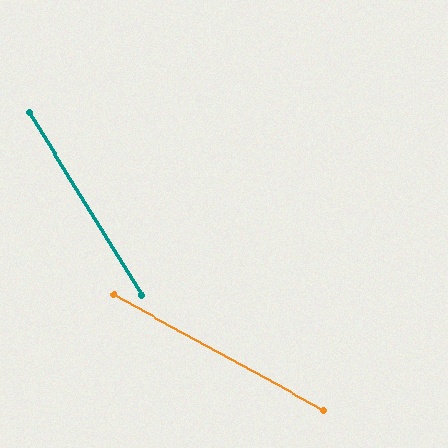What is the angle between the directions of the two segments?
Approximately 30 degrees.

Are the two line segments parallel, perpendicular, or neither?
Neither parallel nor perpendicular — they differ by about 30°.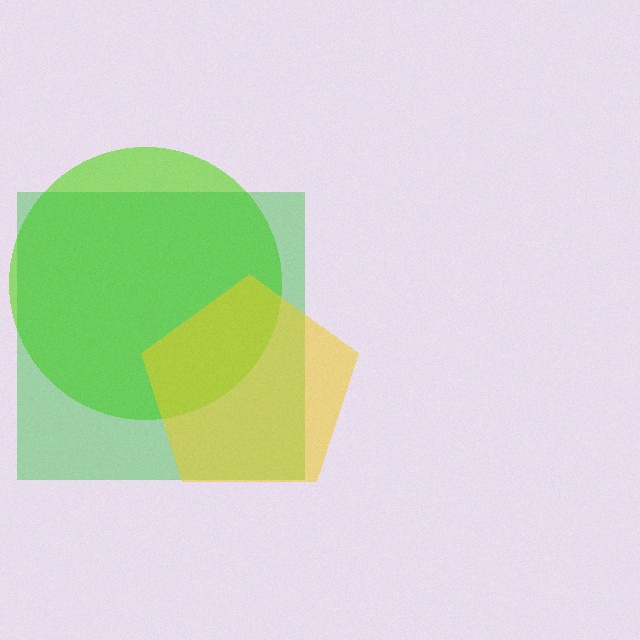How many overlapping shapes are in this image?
There are 3 overlapping shapes in the image.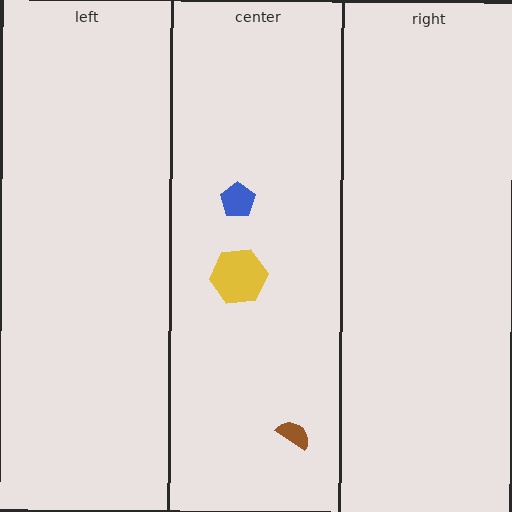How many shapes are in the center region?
3.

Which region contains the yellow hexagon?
The center region.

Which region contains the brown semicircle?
The center region.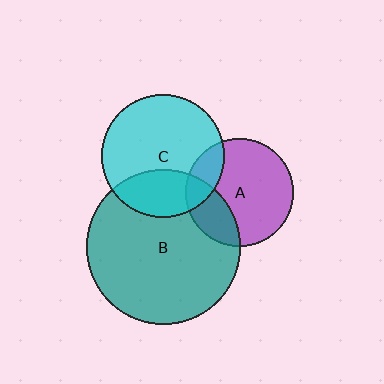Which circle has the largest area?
Circle B (teal).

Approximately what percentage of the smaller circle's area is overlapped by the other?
Approximately 20%.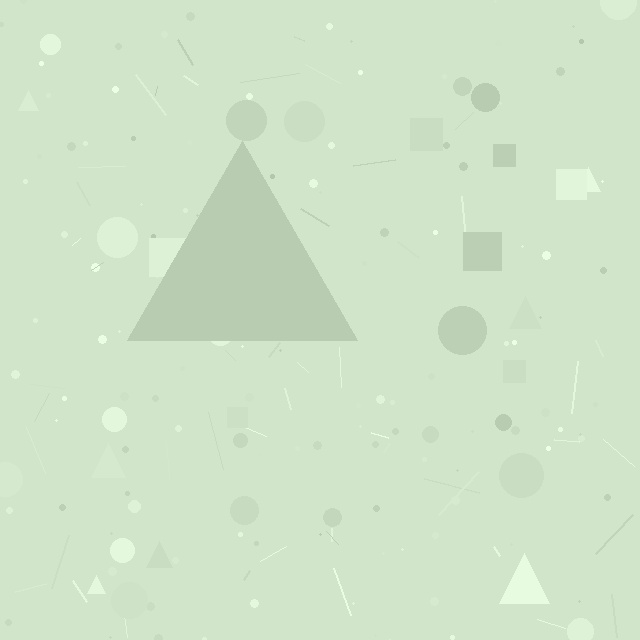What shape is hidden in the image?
A triangle is hidden in the image.